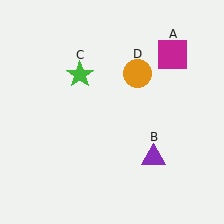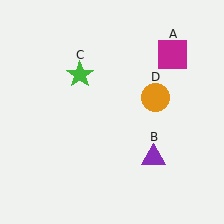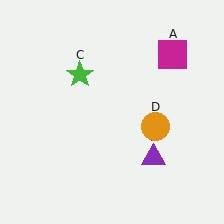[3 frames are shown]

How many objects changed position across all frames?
1 object changed position: orange circle (object D).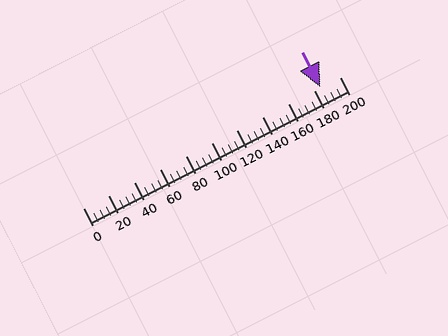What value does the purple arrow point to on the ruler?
The purple arrow points to approximately 185.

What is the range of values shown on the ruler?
The ruler shows values from 0 to 200.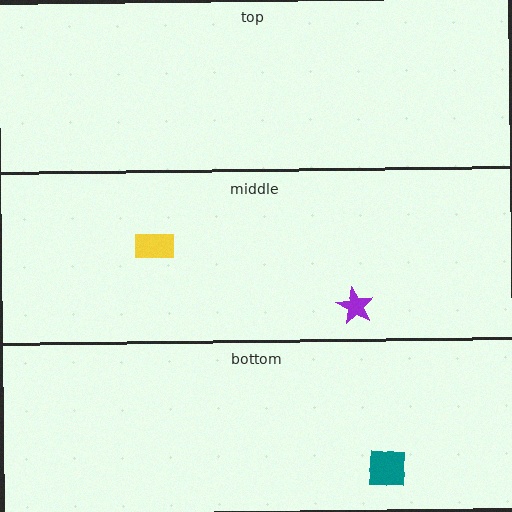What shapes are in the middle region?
The purple star, the yellow rectangle.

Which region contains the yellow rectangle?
The middle region.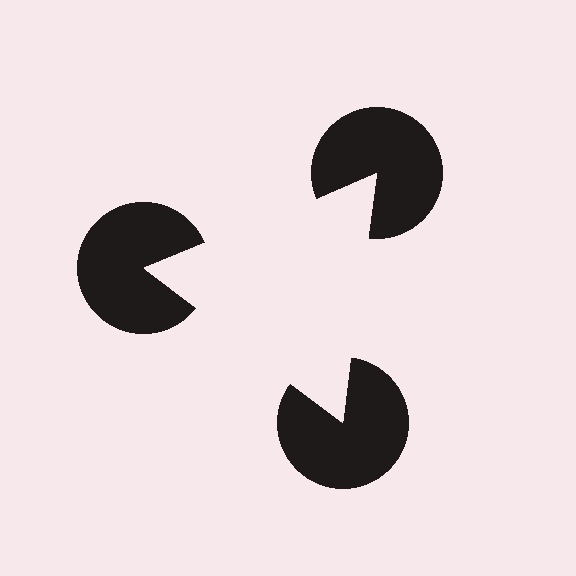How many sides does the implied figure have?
3 sides.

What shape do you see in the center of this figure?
An illusory triangle — its edges are inferred from the aligned wedge cuts in the pac-man discs, not physically drawn.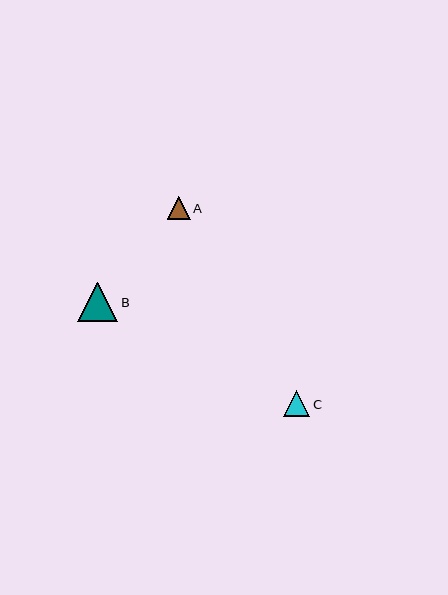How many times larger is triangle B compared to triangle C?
Triangle B is approximately 1.5 times the size of triangle C.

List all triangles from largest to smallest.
From largest to smallest: B, C, A.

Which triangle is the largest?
Triangle B is the largest with a size of approximately 40 pixels.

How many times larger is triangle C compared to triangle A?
Triangle C is approximately 1.2 times the size of triangle A.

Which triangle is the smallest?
Triangle A is the smallest with a size of approximately 23 pixels.